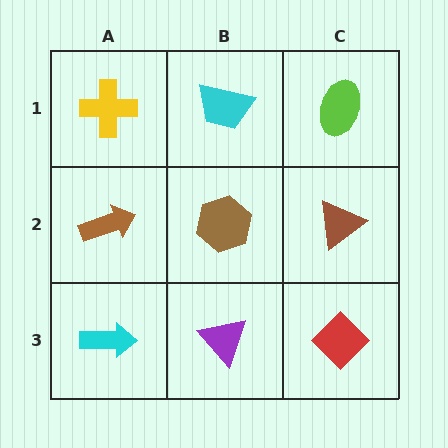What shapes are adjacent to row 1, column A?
A brown arrow (row 2, column A), a cyan trapezoid (row 1, column B).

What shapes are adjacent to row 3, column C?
A brown triangle (row 2, column C), a purple triangle (row 3, column B).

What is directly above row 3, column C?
A brown triangle.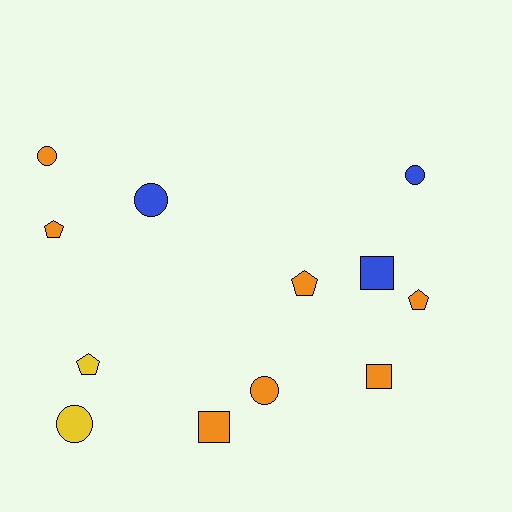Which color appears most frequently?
Orange, with 7 objects.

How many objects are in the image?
There are 12 objects.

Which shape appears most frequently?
Circle, with 5 objects.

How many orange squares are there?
There are 2 orange squares.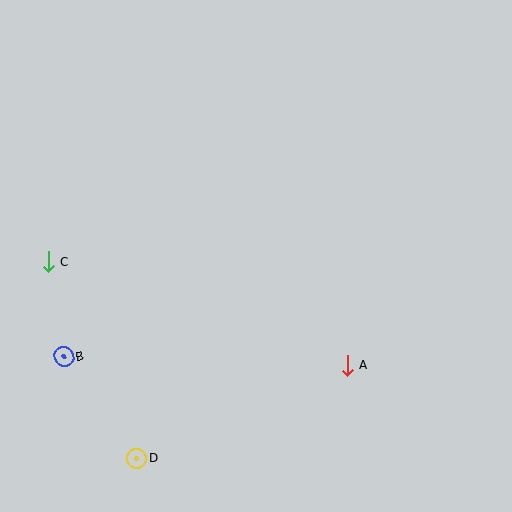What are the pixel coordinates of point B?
Point B is at (64, 357).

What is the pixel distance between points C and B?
The distance between C and B is 96 pixels.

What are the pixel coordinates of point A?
Point A is at (347, 365).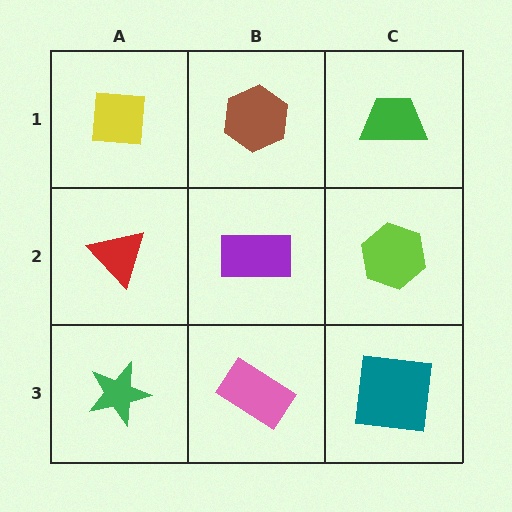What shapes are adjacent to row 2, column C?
A green trapezoid (row 1, column C), a teal square (row 3, column C), a purple rectangle (row 2, column B).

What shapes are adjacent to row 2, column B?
A brown hexagon (row 1, column B), a pink rectangle (row 3, column B), a red triangle (row 2, column A), a lime hexagon (row 2, column C).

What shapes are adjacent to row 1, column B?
A purple rectangle (row 2, column B), a yellow square (row 1, column A), a green trapezoid (row 1, column C).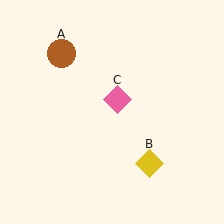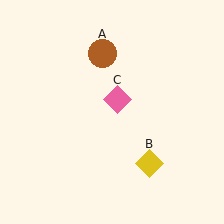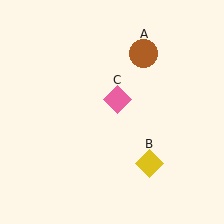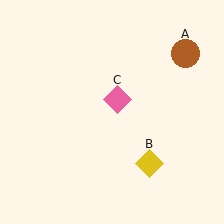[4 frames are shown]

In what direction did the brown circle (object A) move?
The brown circle (object A) moved right.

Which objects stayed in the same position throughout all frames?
Yellow diamond (object B) and pink diamond (object C) remained stationary.